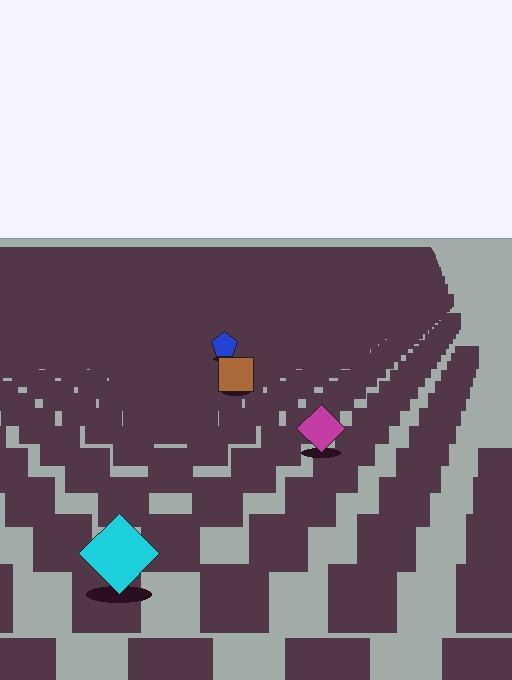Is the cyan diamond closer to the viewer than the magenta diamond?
Yes. The cyan diamond is closer — you can tell from the texture gradient: the ground texture is coarser near it.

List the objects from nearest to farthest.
From nearest to farthest: the cyan diamond, the magenta diamond, the brown square, the blue pentagon.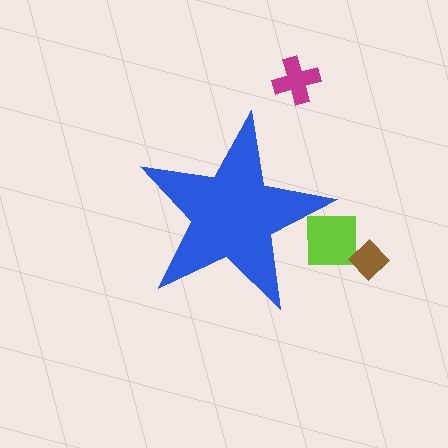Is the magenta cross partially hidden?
No, the magenta cross is fully visible.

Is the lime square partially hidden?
Yes, the lime square is partially hidden behind the blue star.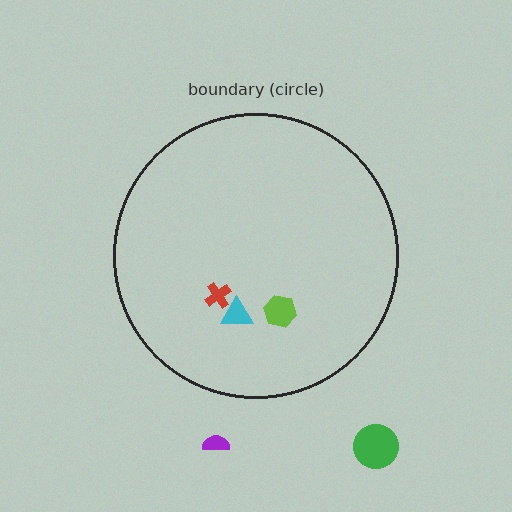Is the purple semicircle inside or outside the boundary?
Outside.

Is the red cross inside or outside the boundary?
Inside.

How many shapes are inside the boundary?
3 inside, 2 outside.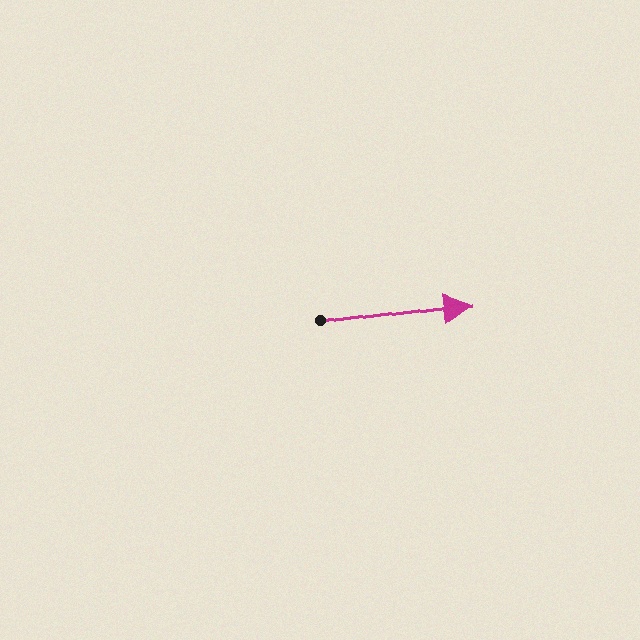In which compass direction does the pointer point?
East.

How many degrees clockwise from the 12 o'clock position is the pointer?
Approximately 83 degrees.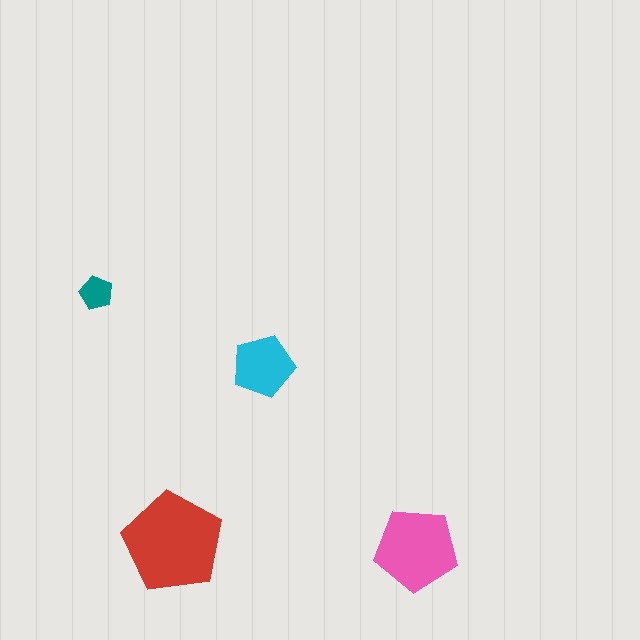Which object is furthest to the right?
The pink pentagon is rightmost.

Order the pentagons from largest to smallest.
the red one, the pink one, the cyan one, the teal one.